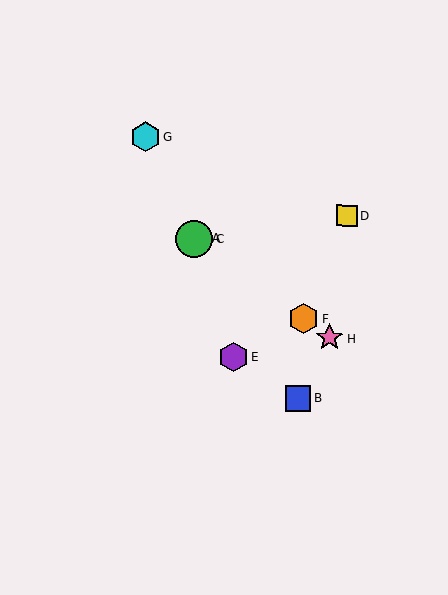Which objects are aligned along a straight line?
Objects A, C, F, H are aligned along a straight line.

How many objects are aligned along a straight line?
4 objects (A, C, F, H) are aligned along a straight line.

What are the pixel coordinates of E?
Object E is at (233, 357).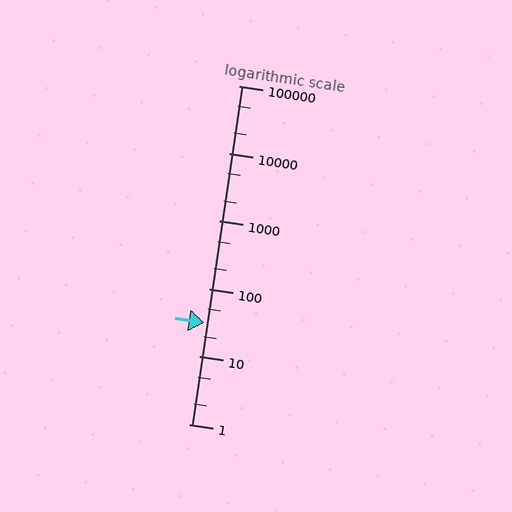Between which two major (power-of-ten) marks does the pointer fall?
The pointer is between 10 and 100.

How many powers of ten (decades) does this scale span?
The scale spans 5 decades, from 1 to 100000.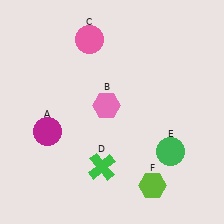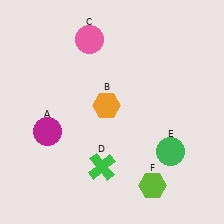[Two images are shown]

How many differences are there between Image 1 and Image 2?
There is 1 difference between the two images.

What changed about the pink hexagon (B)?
In Image 1, B is pink. In Image 2, it changed to orange.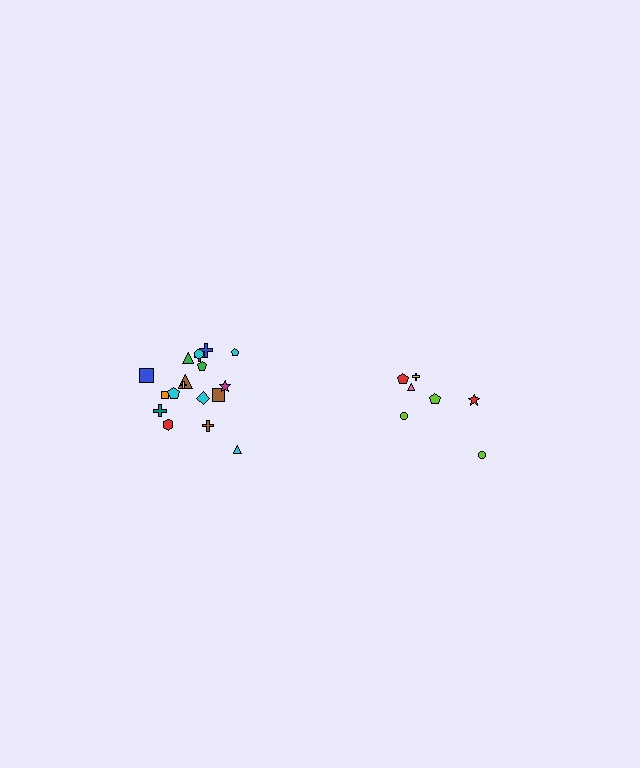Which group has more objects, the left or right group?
The left group.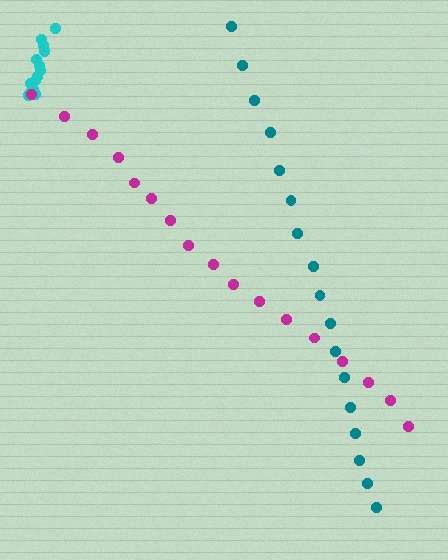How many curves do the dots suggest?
There are 3 distinct paths.